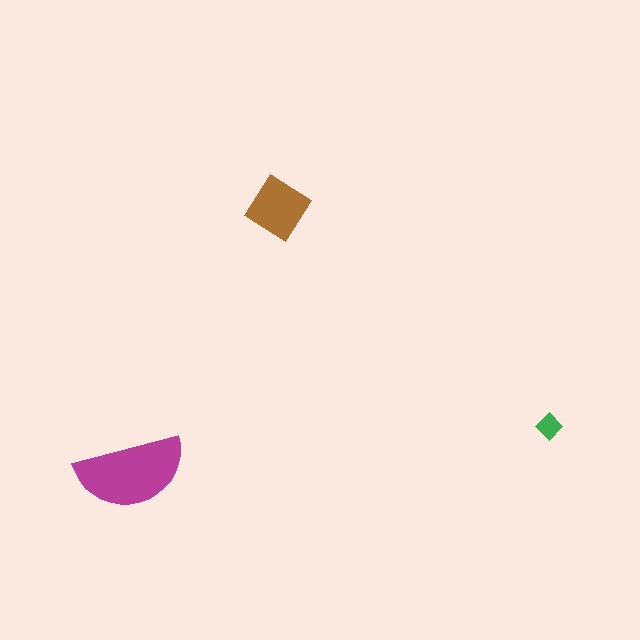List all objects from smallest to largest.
The green diamond, the brown diamond, the magenta semicircle.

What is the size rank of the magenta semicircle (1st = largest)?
1st.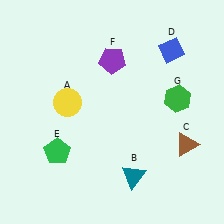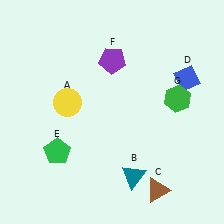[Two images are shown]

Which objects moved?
The objects that moved are: the brown triangle (C), the blue diamond (D).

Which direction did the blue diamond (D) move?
The blue diamond (D) moved down.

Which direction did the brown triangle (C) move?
The brown triangle (C) moved down.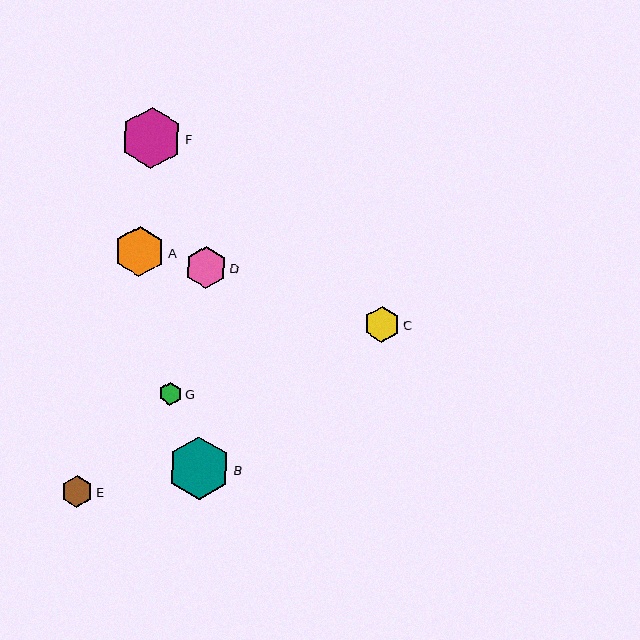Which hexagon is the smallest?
Hexagon G is the smallest with a size of approximately 23 pixels.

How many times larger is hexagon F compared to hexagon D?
Hexagon F is approximately 1.5 times the size of hexagon D.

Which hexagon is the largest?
Hexagon B is the largest with a size of approximately 63 pixels.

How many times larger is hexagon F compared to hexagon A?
Hexagon F is approximately 1.2 times the size of hexagon A.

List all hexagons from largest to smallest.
From largest to smallest: B, F, A, D, C, E, G.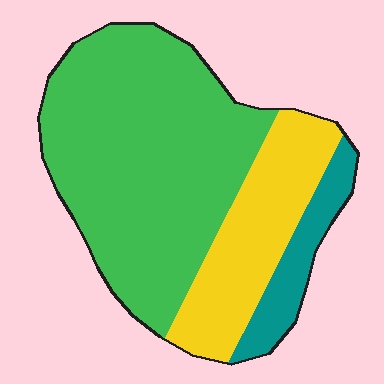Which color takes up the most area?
Green, at roughly 65%.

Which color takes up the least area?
Teal, at roughly 10%.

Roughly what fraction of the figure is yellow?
Yellow takes up about one quarter (1/4) of the figure.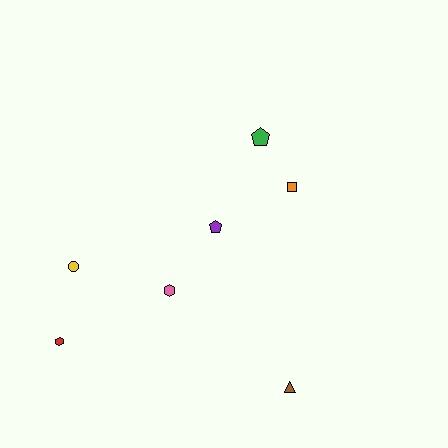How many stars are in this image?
There are no stars.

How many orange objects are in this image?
There is 1 orange object.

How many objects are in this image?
There are 7 objects.